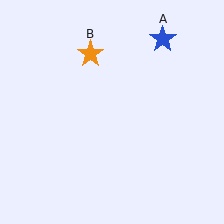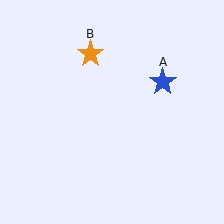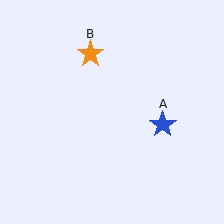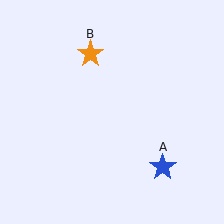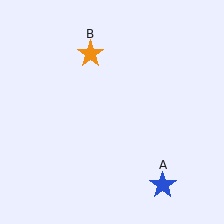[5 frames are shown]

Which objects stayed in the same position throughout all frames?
Orange star (object B) remained stationary.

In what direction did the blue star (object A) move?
The blue star (object A) moved down.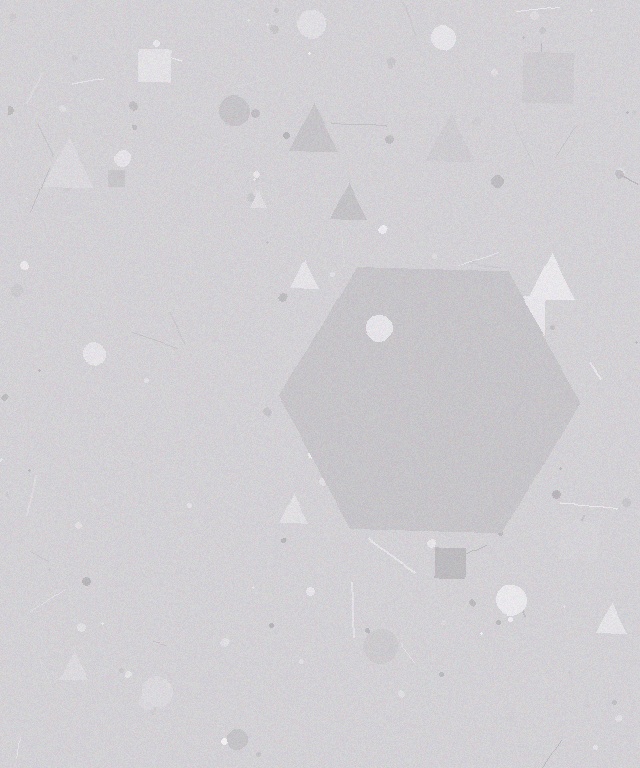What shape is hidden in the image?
A hexagon is hidden in the image.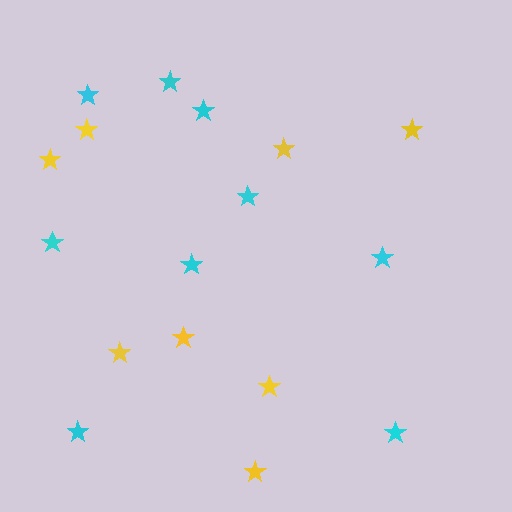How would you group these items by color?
There are 2 groups: one group of cyan stars (9) and one group of yellow stars (8).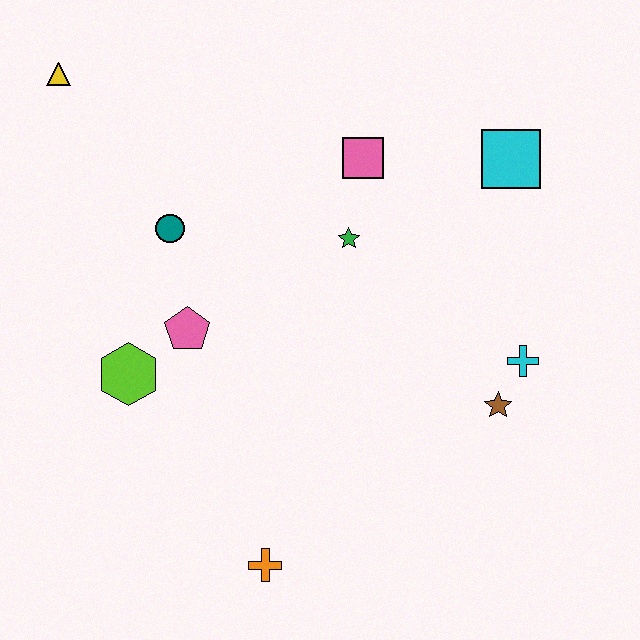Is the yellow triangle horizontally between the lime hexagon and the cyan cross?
No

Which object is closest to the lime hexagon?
The pink pentagon is closest to the lime hexagon.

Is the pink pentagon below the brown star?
No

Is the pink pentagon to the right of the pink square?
No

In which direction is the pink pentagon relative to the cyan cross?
The pink pentagon is to the left of the cyan cross.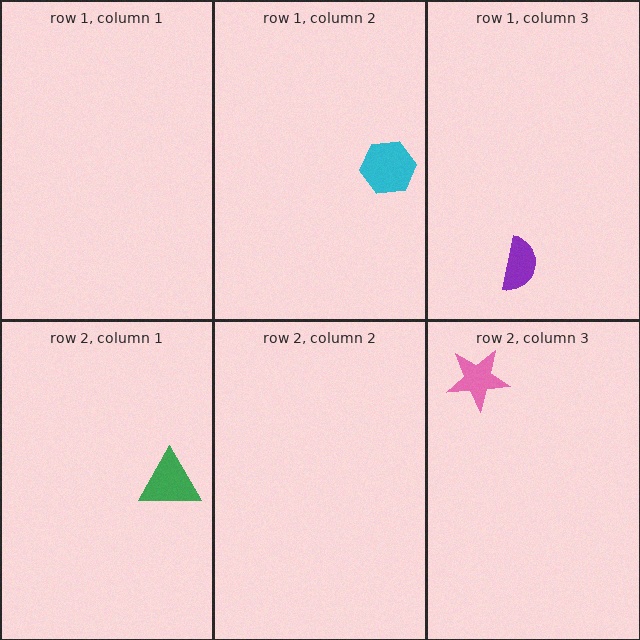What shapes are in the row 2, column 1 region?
The green triangle.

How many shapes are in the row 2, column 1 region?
1.